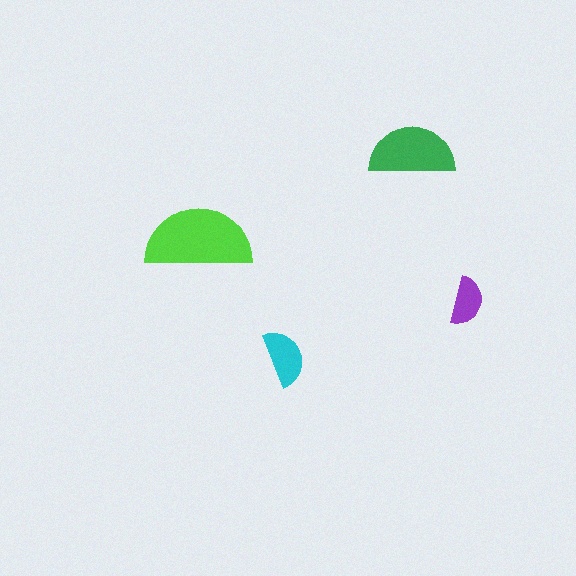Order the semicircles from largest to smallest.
the lime one, the green one, the cyan one, the purple one.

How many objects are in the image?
There are 4 objects in the image.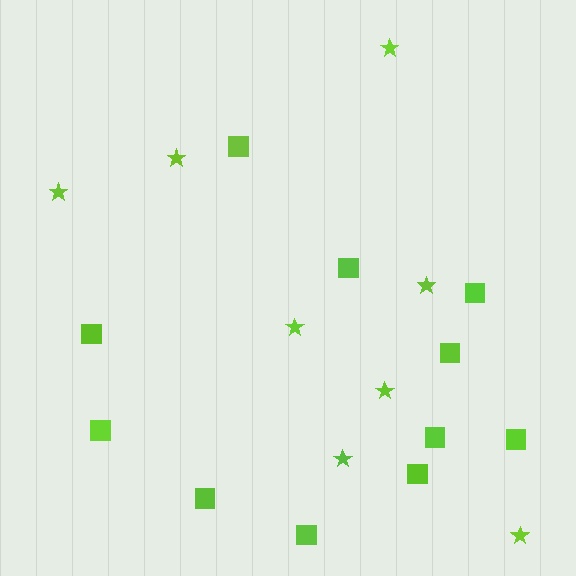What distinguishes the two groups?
There are 2 groups: one group of stars (8) and one group of squares (11).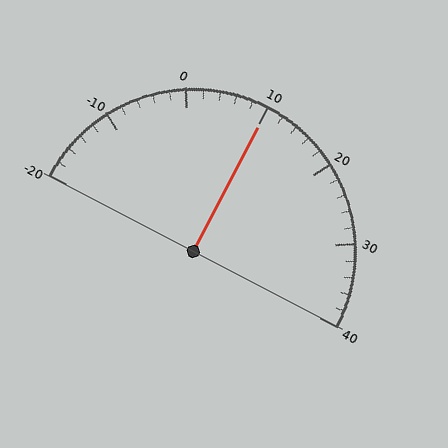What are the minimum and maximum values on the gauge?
The gauge ranges from -20 to 40.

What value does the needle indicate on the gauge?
The needle indicates approximately 10.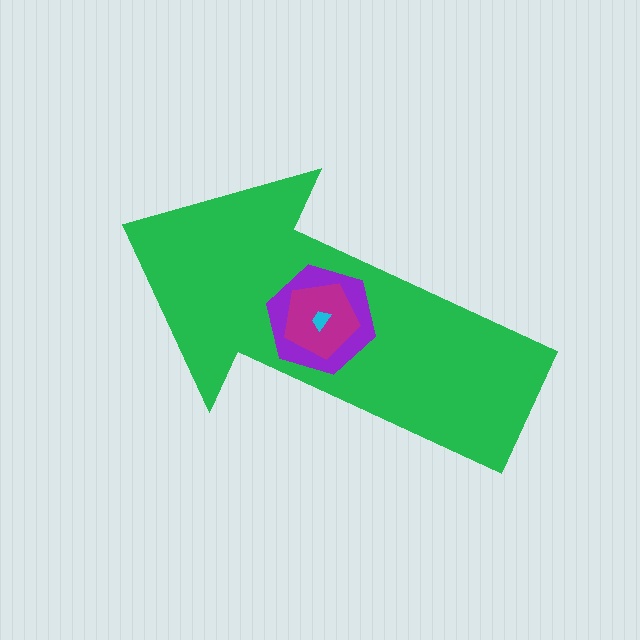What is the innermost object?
The cyan trapezoid.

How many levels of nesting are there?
4.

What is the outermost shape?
The green arrow.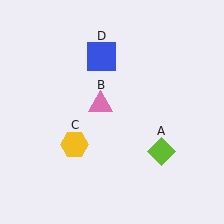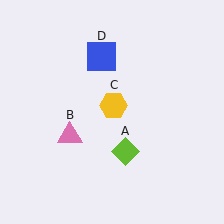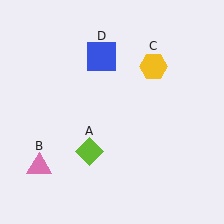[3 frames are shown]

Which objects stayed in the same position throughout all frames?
Blue square (object D) remained stationary.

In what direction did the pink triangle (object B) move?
The pink triangle (object B) moved down and to the left.